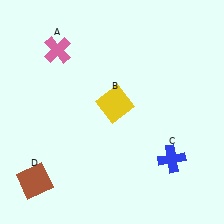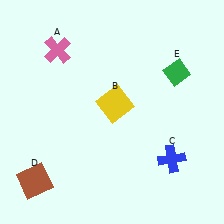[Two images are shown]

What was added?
A green diamond (E) was added in Image 2.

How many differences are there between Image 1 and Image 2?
There is 1 difference between the two images.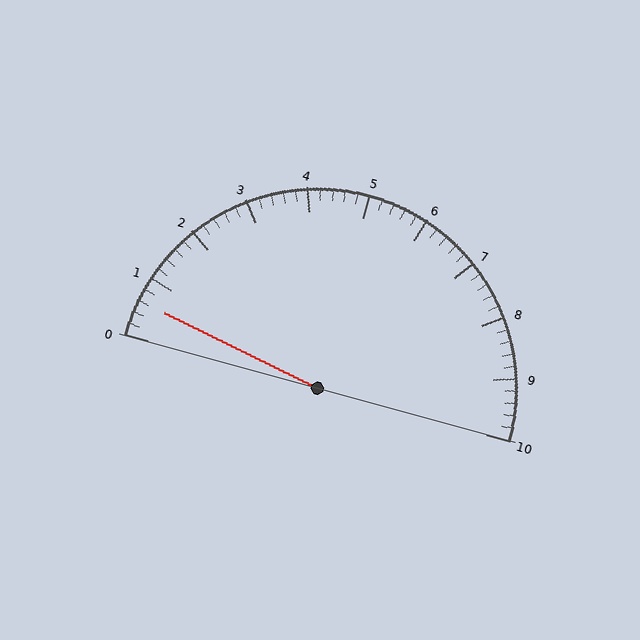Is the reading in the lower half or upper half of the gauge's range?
The reading is in the lower half of the range (0 to 10).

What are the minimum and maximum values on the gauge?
The gauge ranges from 0 to 10.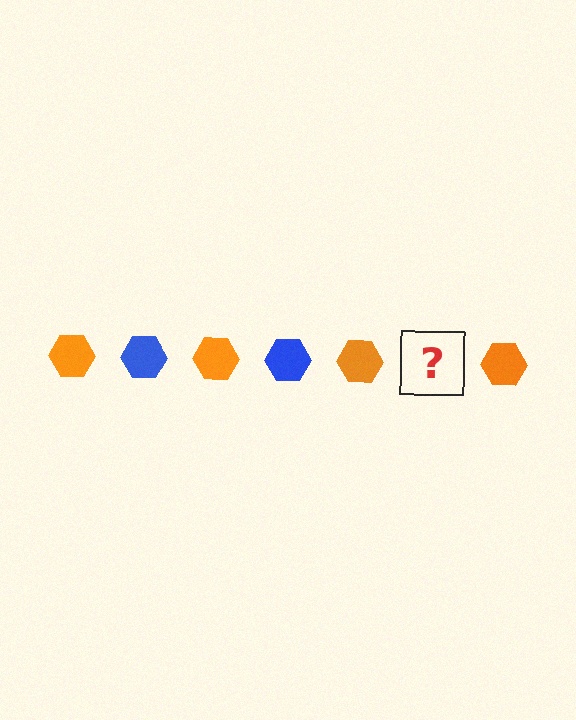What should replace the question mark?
The question mark should be replaced with a blue hexagon.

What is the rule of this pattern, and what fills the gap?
The rule is that the pattern cycles through orange, blue hexagons. The gap should be filled with a blue hexagon.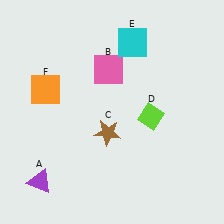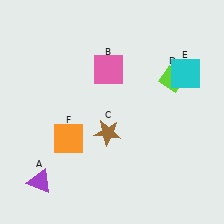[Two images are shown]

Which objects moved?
The objects that moved are: the lime diamond (D), the cyan square (E), the orange square (F).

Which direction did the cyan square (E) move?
The cyan square (E) moved right.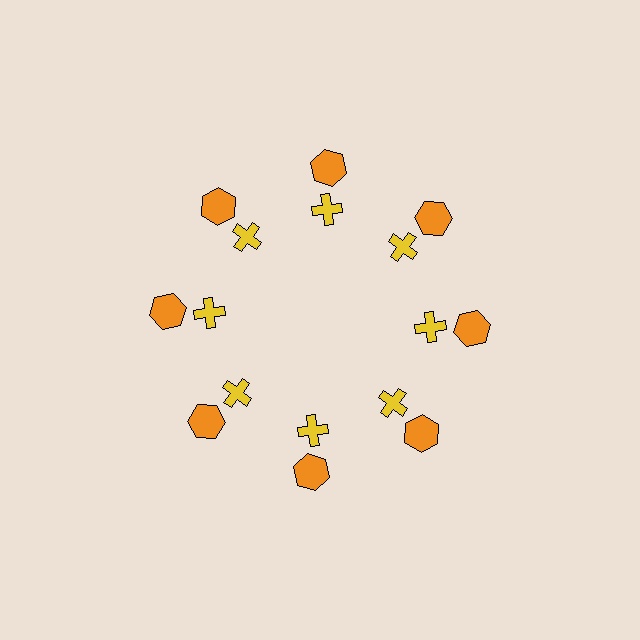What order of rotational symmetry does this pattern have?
This pattern has 8-fold rotational symmetry.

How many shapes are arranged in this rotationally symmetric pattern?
There are 16 shapes, arranged in 8 groups of 2.